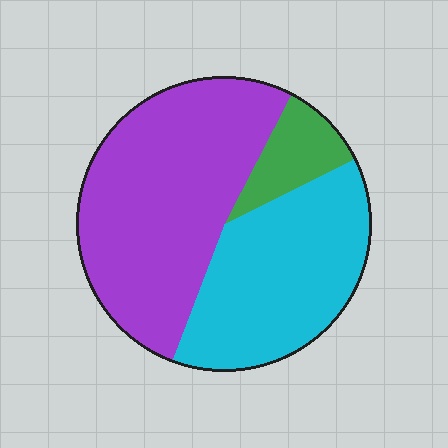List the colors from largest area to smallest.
From largest to smallest: purple, cyan, green.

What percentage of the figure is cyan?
Cyan covers roughly 40% of the figure.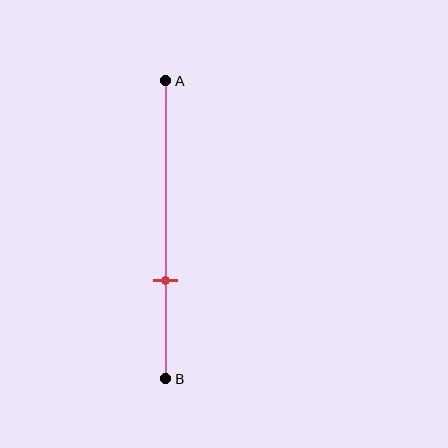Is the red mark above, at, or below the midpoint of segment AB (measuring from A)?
The red mark is below the midpoint of segment AB.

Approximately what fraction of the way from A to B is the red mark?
The red mark is approximately 65% of the way from A to B.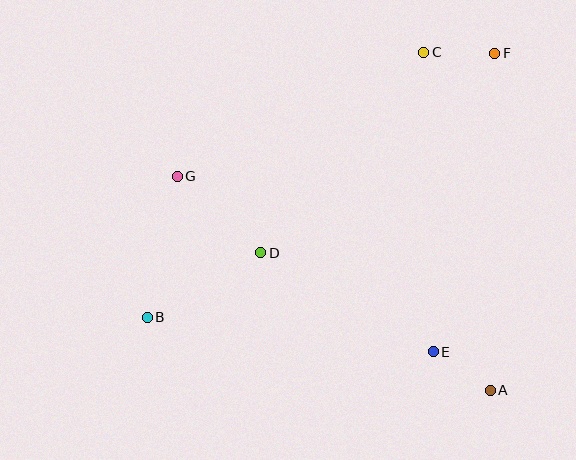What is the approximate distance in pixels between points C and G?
The distance between C and G is approximately 276 pixels.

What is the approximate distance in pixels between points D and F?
The distance between D and F is approximately 308 pixels.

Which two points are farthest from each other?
Points B and F are farthest from each other.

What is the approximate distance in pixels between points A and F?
The distance between A and F is approximately 337 pixels.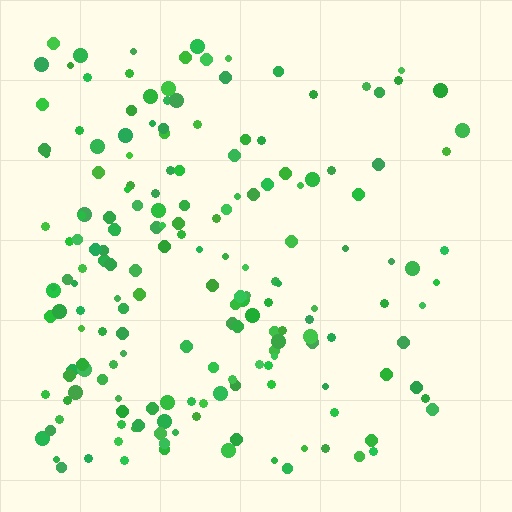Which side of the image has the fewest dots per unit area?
The right.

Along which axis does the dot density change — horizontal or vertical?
Horizontal.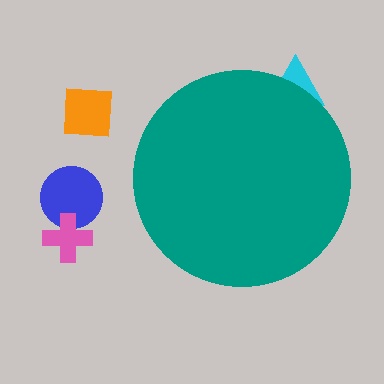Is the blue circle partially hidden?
No, the blue circle is fully visible.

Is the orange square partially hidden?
No, the orange square is fully visible.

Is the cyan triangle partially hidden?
Yes, the cyan triangle is partially hidden behind the teal circle.